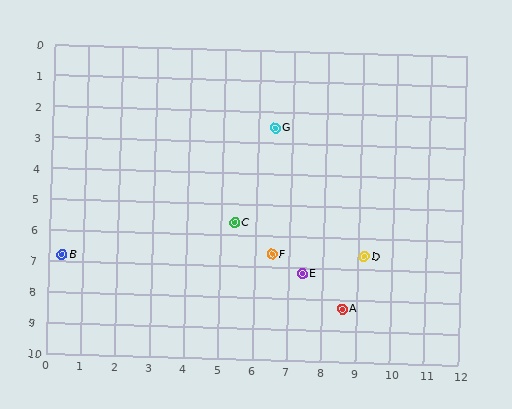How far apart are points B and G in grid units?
Points B and G are about 7.5 grid units apart.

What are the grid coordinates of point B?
Point B is at approximately (0.4, 6.8).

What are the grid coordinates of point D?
Point D is at approximately (9.2, 6.6).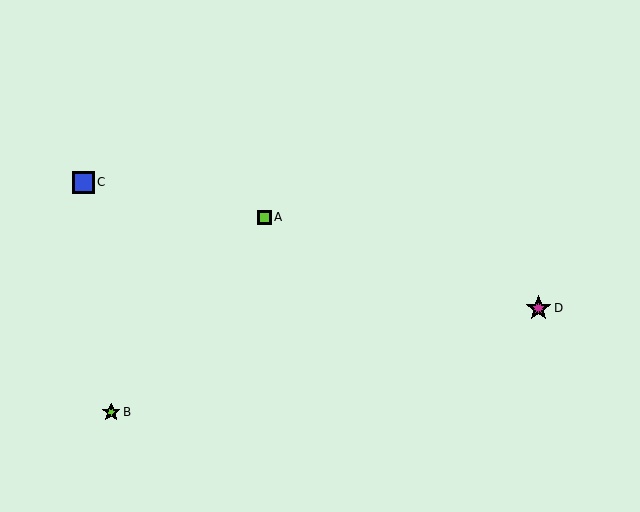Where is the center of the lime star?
The center of the lime star is at (111, 412).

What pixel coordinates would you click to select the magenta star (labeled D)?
Click at (538, 308) to select the magenta star D.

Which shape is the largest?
The magenta star (labeled D) is the largest.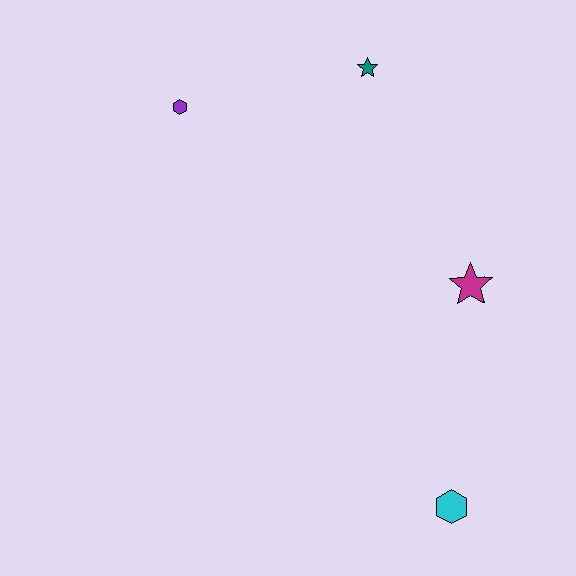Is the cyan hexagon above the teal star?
No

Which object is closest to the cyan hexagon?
The magenta star is closest to the cyan hexagon.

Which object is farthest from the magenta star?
The purple hexagon is farthest from the magenta star.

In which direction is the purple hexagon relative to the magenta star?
The purple hexagon is to the left of the magenta star.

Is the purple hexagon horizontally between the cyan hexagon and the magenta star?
No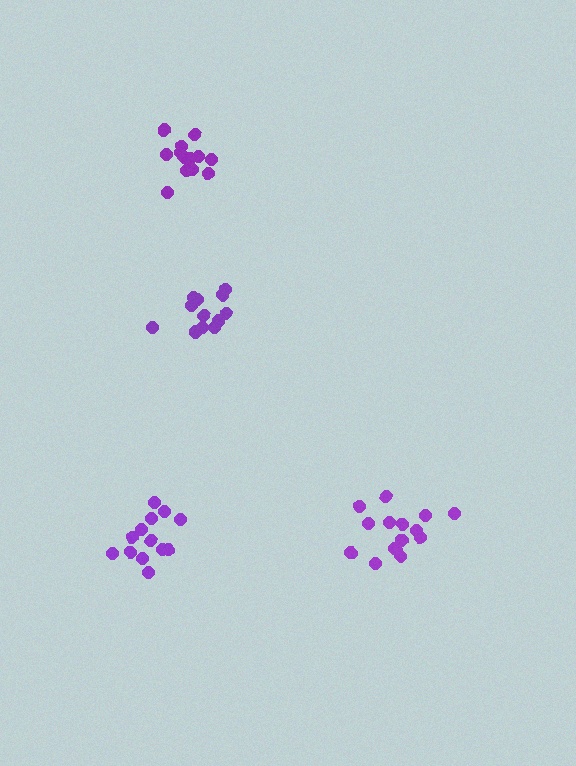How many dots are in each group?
Group 1: 12 dots, Group 2: 16 dots, Group 3: 13 dots, Group 4: 13 dots (54 total).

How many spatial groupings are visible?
There are 4 spatial groupings.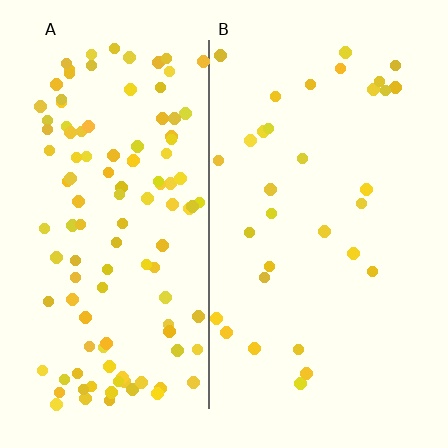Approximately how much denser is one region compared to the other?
Approximately 3.6× — region A over region B.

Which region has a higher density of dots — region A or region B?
A (the left).